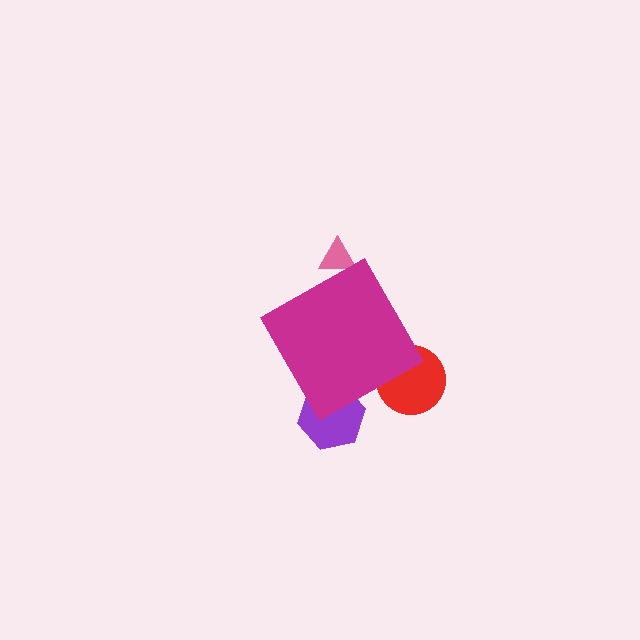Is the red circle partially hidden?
Yes, the red circle is partially hidden behind the magenta diamond.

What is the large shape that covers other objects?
A magenta diamond.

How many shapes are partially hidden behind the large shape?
4 shapes are partially hidden.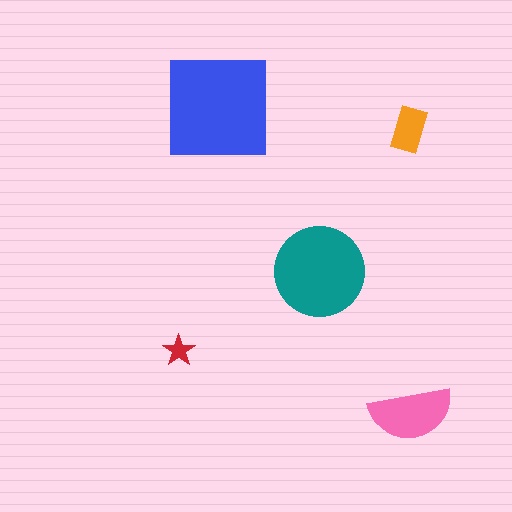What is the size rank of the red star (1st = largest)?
5th.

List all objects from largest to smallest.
The blue square, the teal circle, the pink semicircle, the orange rectangle, the red star.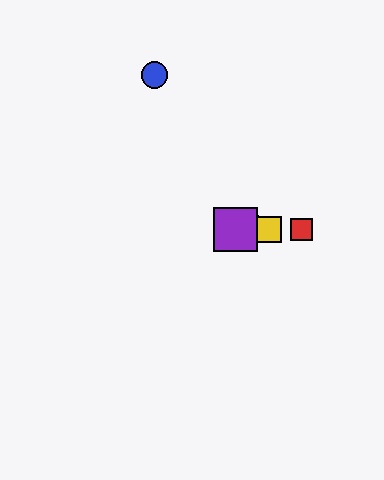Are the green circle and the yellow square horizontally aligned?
Yes, both are at y≈229.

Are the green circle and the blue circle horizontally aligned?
No, the green circle is at y≈229 and the blue circle is at y≈75.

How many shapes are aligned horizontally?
4 shapes (the red square, the green circle, the yellow square, the purple square) are aligned horizontally.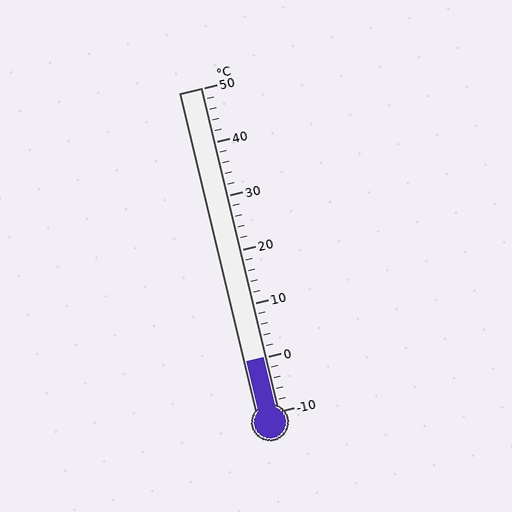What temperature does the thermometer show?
The thermometer shows approximately 0°C.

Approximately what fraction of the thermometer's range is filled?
The thermometer is filled to approximately 15% of its range.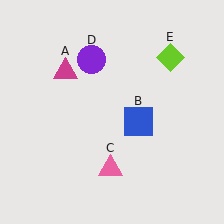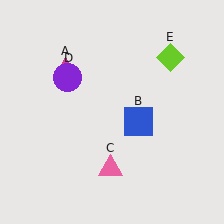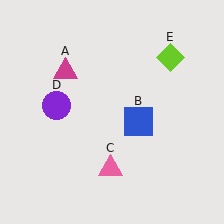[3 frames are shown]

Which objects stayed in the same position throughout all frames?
Magenta triangle (object A) and blue square (object B) and pink triangle (object C) and lime diamond (object E) remained stationary.